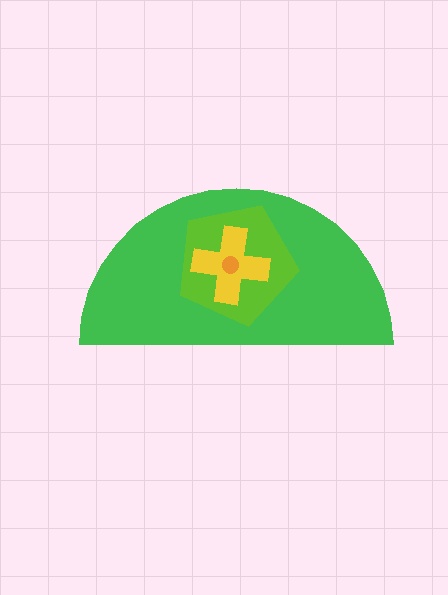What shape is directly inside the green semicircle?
The lime pentagon.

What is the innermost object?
The orange circle.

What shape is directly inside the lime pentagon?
The yellow cross.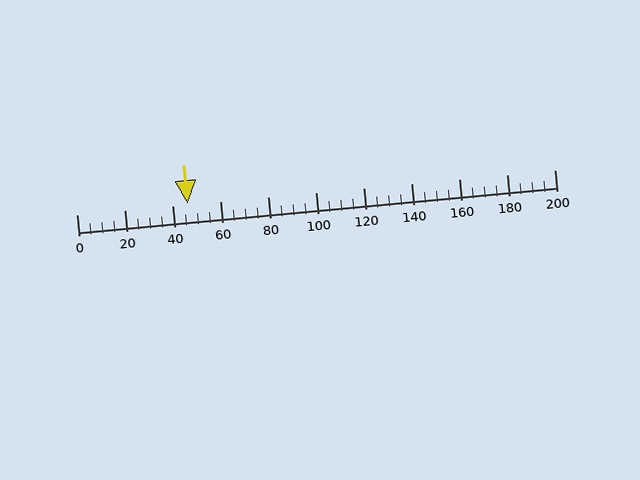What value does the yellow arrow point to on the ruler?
The yellow arrow points to approximately 46.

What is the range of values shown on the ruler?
The ruler shows values from 0 to 200.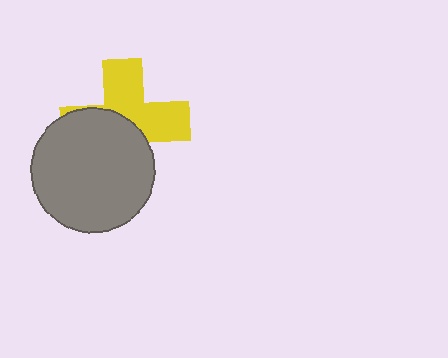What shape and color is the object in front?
The object in front is a gray circle.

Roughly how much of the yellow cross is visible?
About half of it is visible (roughly 50%).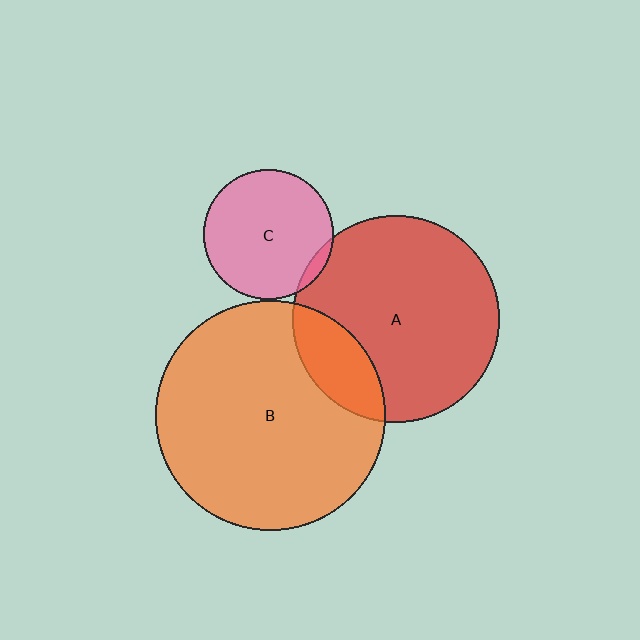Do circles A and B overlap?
Yes.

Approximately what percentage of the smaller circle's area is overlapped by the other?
Approximately 20%.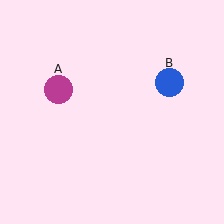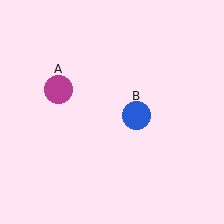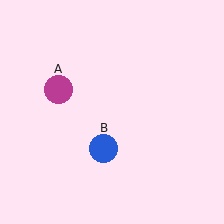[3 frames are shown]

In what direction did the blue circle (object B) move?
The blue circle (object B) moved down and to the left.